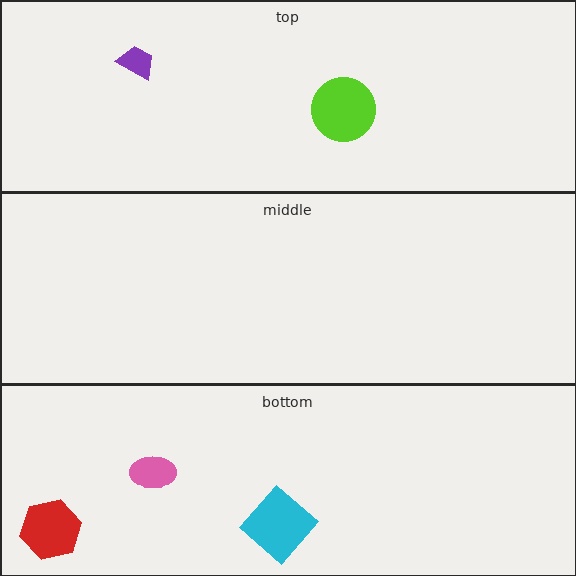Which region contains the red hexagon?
The bottom region.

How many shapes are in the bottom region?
3.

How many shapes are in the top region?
2.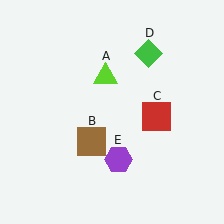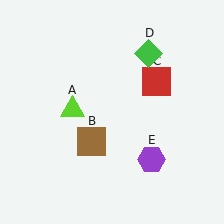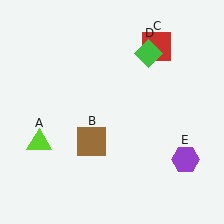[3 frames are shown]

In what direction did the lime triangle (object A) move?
The lime triangle (object A) moved down and to the left.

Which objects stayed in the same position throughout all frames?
Brown square (object B) and green diamond (object D) remained stationary.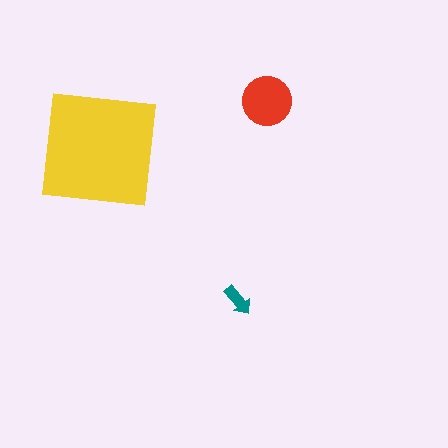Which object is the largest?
The yellow square.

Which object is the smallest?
The teal arrow.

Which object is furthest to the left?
The yellow square is leftmost.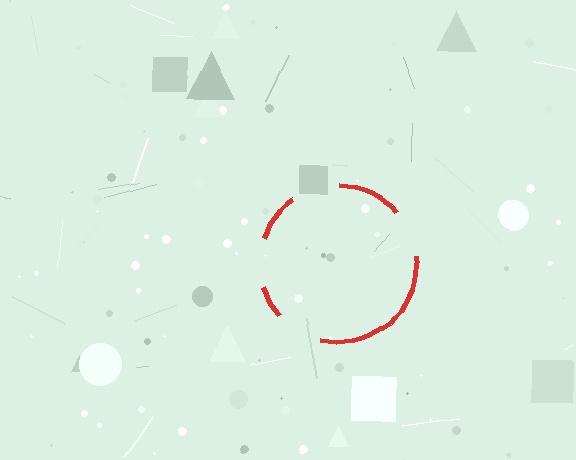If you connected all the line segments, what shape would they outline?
They would outline a circle.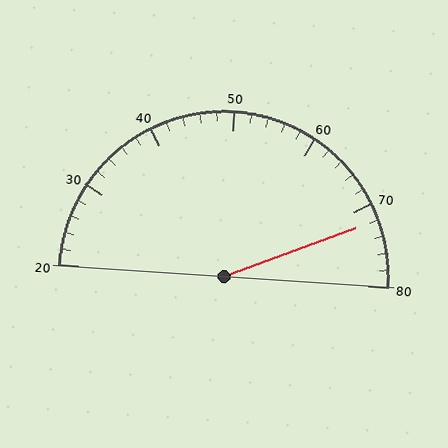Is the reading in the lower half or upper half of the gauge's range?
The reading is in the upper half of the range (20 to 80).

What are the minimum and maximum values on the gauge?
The gauge ranges from 20 to 80.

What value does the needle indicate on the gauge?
The needle indicates approximately 72.